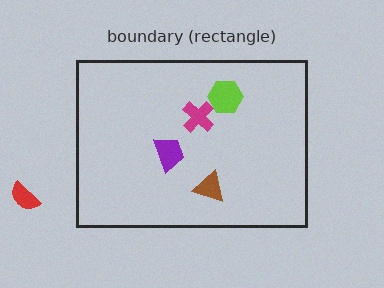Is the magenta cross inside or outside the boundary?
Inside.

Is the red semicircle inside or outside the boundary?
Outside.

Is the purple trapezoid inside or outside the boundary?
Inside.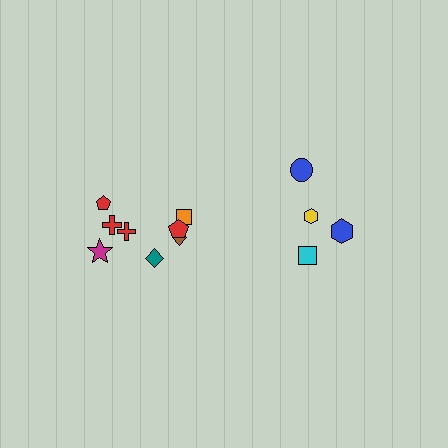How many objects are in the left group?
There are 8 objects.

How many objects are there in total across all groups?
There are 12 objects.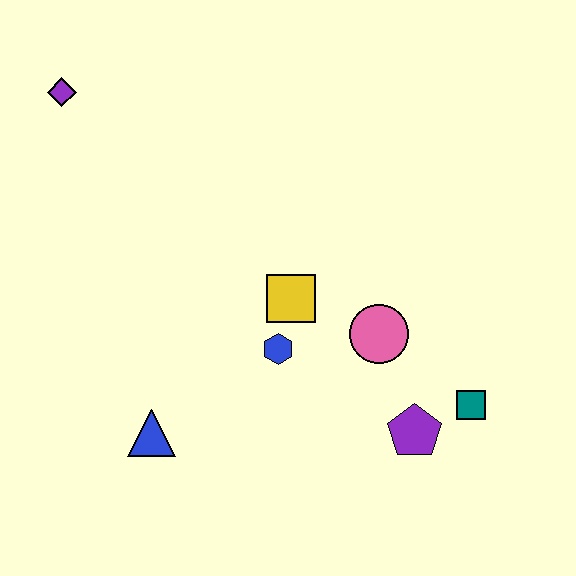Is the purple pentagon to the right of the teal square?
No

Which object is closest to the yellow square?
The blue hexagon is closest to the yellow square.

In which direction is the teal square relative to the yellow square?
The teal square is to the right of the yellow square.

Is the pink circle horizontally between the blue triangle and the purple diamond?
No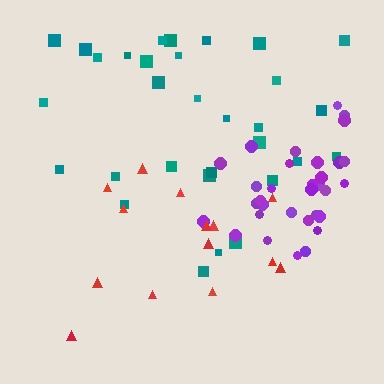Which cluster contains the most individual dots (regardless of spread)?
Teal (32).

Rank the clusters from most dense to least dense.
purple, teal, red.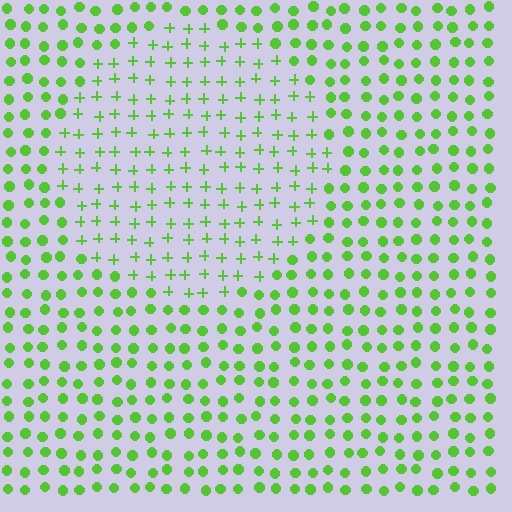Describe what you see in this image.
The image is filled with small lime elements arranged in a uniform grid. A circle-shaped region contains plus signs, while the surrounding area contains circles. The boundary is defined purely by the change in element shape.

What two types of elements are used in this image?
The image uses plus signs inside the circle region and circles outside it.